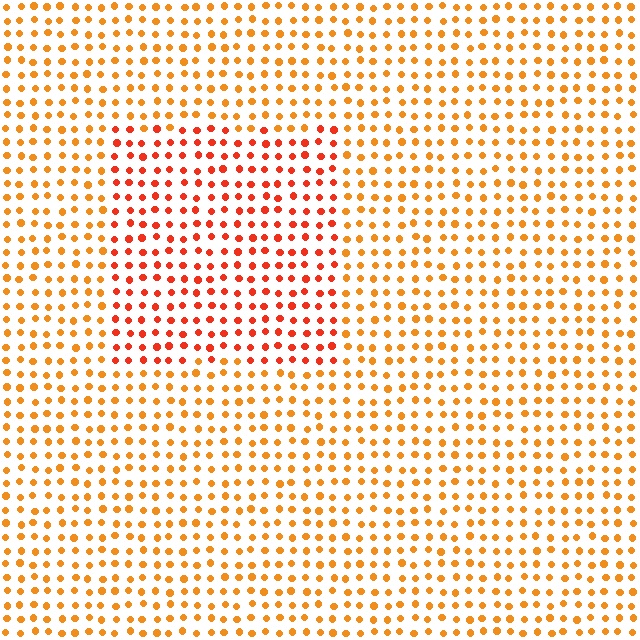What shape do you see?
I see a rectangle.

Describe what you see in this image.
The image is filled with small orange elements in a uniform arrangement. A rectangle-shaped region is visible where the elements are tinted to a slightly different hue, forming a subtle color boundary.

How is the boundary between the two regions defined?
The boundary is defined purely by a slight shift in hue (about 27 degrees). Spacing, size, and orientation are identical on both sides.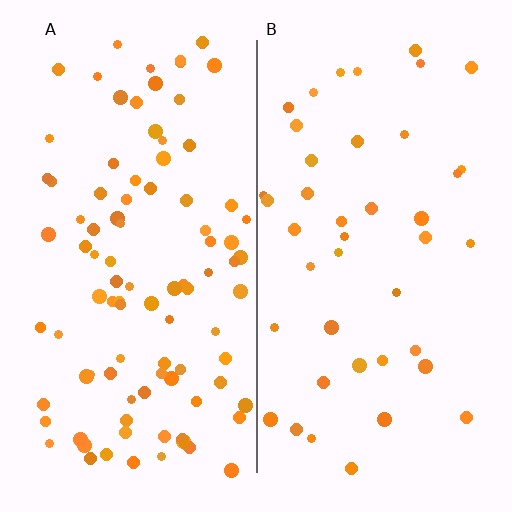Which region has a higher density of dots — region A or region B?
A (the left).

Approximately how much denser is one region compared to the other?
Approximately 2.3× — region A over region B.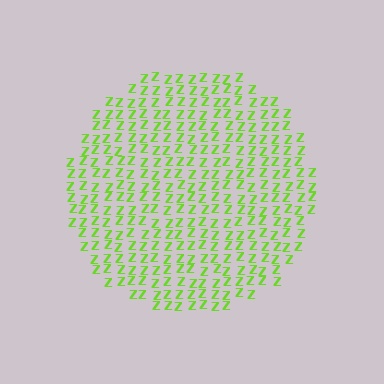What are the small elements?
The small elements are letter Z's.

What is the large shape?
The large shape is a circle.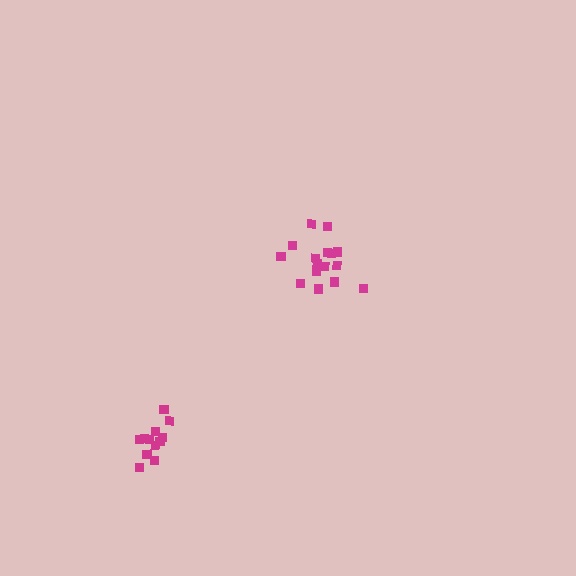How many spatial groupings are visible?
There are 2 spatial groupings.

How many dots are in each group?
Group 1: 12 dots, Group 2: 16 dots (28 total).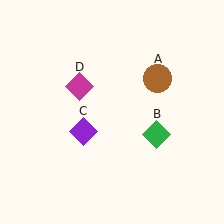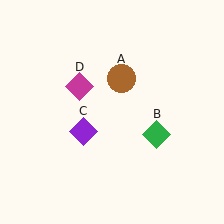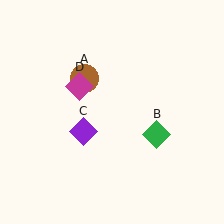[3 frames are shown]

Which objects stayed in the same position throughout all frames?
Green diamond (object B) and purple diamond (object C) and magenta diamond (object D) remained stationary.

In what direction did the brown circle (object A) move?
The brown circle (object A) moved left.